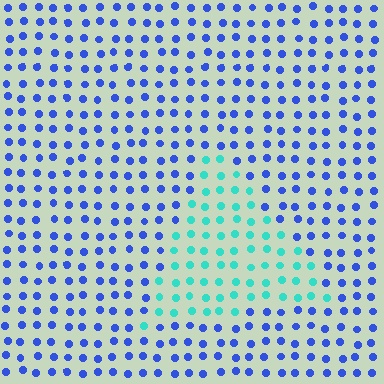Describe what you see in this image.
The image is filled with small blue elements in a uniform arrangement. A triangle-shaped region is visible where the elements are tinted to a slightly different hue, forming a subtle color boundary.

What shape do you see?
I see a triangle.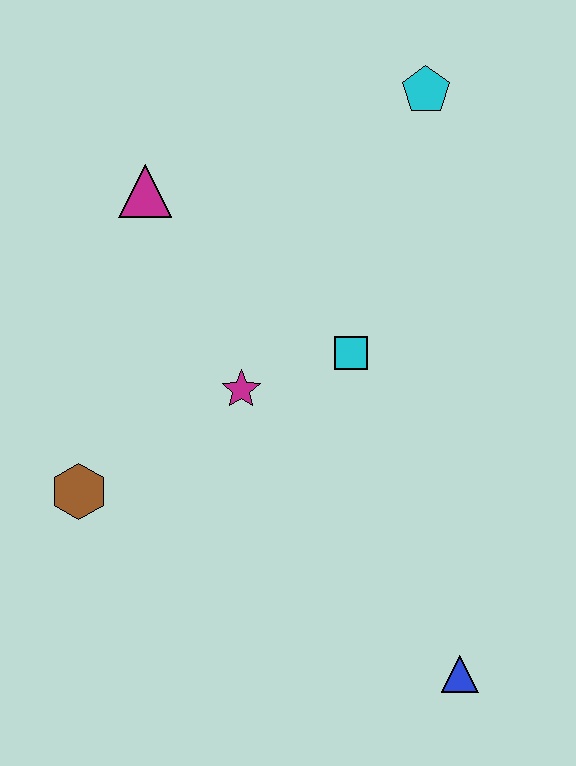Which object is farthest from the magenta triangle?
The blue triangle is farthest from the magenta triangle.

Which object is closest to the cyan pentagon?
The cyan square is closest to the cyan pentagon.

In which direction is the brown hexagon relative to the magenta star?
The brown hexagon is to the left of the magenta star.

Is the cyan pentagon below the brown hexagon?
No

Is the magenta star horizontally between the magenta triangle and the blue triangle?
Yes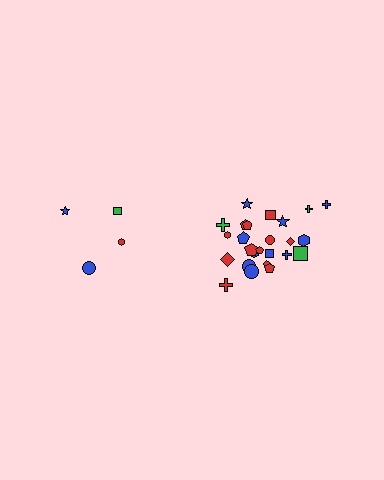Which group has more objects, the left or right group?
The right group.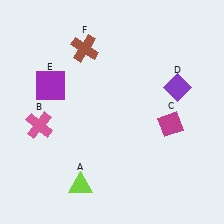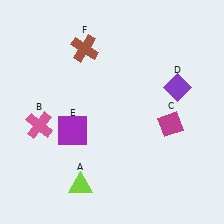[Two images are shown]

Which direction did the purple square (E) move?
The purple square (E) moved down.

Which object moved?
The purple square (E) moved down.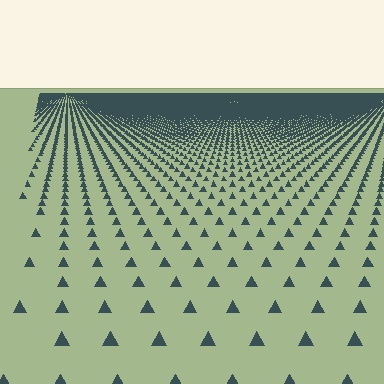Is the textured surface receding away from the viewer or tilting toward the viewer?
The surface is receding away from the viewer. Texture elements get smaller and denser toward the top.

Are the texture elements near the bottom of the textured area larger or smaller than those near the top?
Larger. Near the bottom, elements are closer to the viewer and appear at a bigger on-screen size.